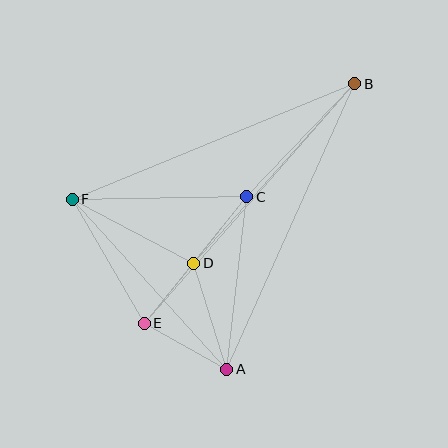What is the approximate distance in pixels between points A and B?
The distance between A and B is approximately 313 pixels.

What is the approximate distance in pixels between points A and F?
The distance between A and F is approximately 230 pixels.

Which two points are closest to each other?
Points D and E are closest to each other.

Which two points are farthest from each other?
Points B and E are farthest from each other.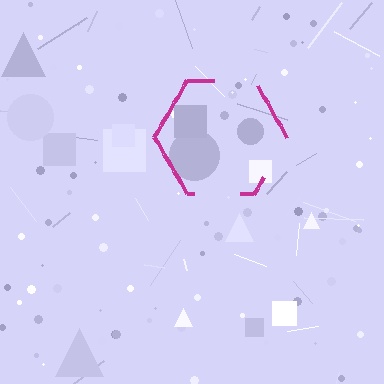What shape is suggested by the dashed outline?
The dashed outline suggests a hexagon.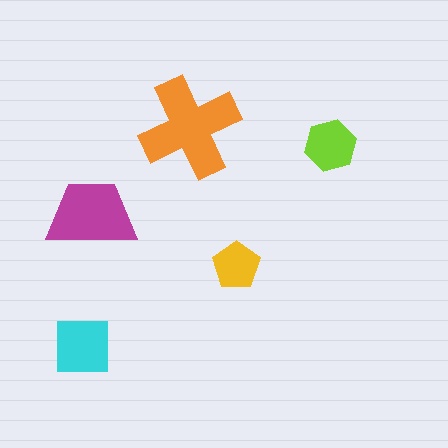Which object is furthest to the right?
The lime hexagon is rightmost.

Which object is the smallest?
The yellow pentagon.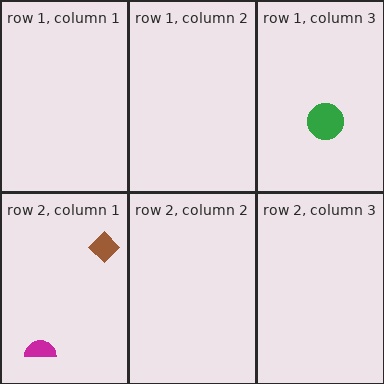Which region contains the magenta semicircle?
The row 2, column 1 region.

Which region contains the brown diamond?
The row 2, column 1 region.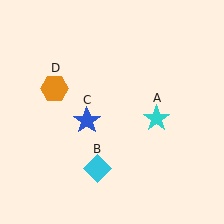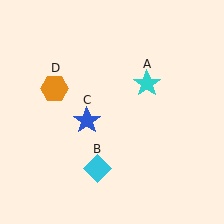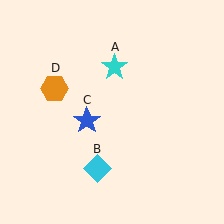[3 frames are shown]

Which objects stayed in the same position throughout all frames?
Cyan diamond (object B) and blue star (object C) and orange hexagon (object D) remained stationary.